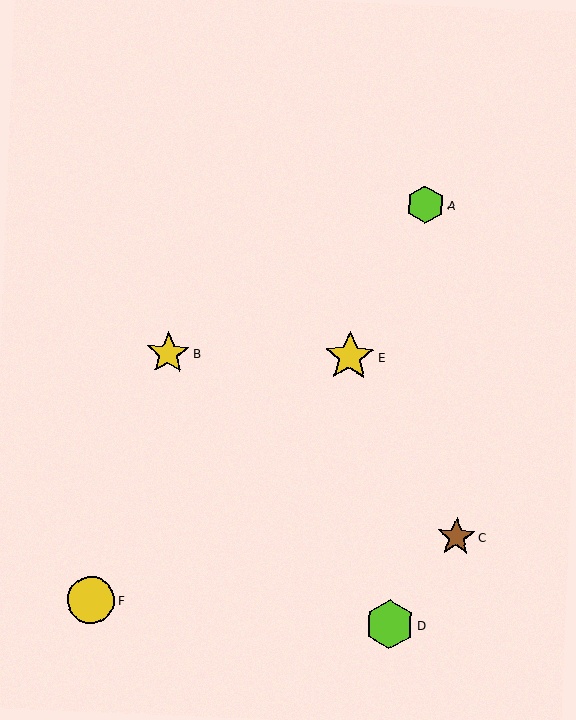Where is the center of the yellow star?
The center of the yellow star is at (350, 356).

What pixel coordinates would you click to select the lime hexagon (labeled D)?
Click at (390, 624) to select the lime hexagon D.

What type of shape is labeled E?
Shape E is a yellow star.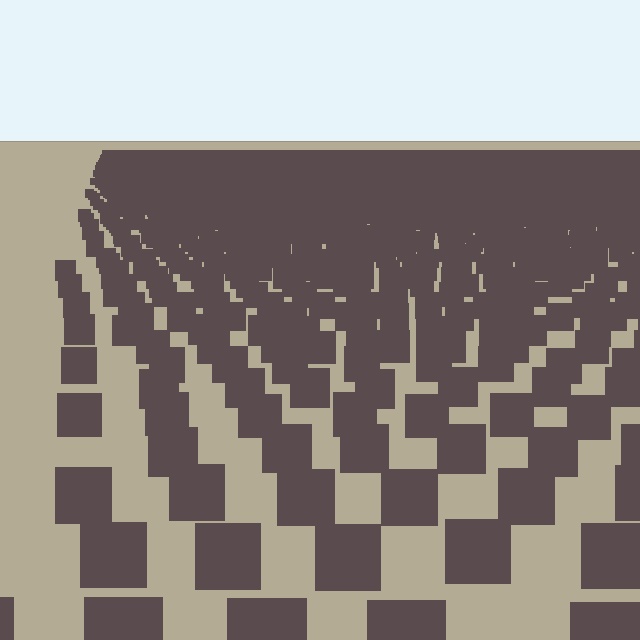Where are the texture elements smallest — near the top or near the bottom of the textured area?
Near the top.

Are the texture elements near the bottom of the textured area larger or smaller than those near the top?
Larger. Near the bottom, elements are closer to the viewer and appear at a bigger on-screen size.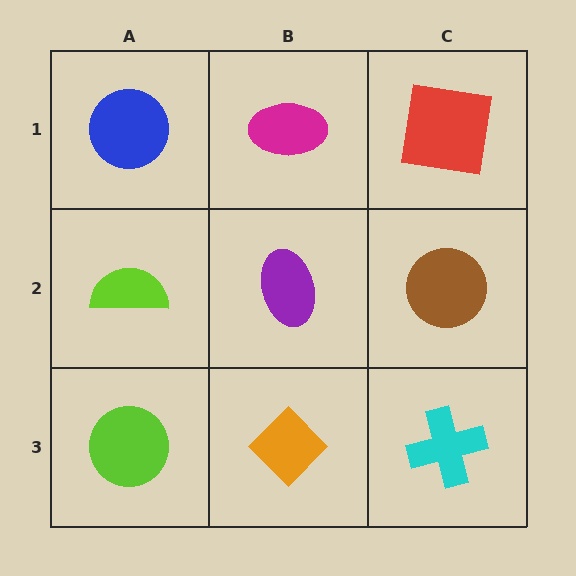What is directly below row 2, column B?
An orange diamond.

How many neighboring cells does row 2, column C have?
3.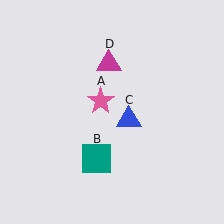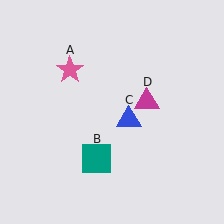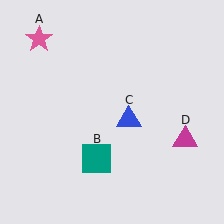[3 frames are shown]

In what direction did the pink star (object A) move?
The pink star (object A) moved up and to the left.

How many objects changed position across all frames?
2 objects changed position: pink star (object A), magenta triangle (object D).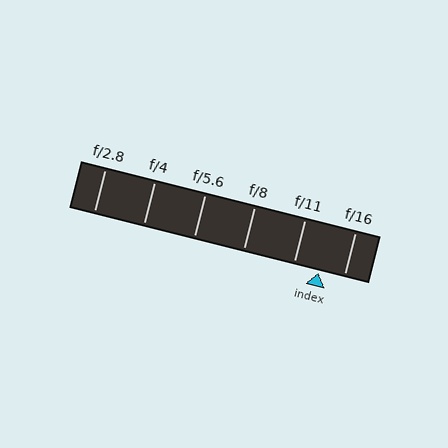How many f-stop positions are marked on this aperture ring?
There are 6 f-stop positions marked.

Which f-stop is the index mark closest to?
The index mark is closest to f/16.